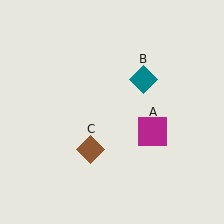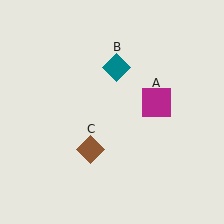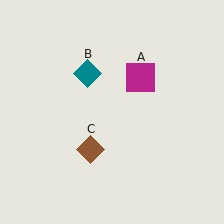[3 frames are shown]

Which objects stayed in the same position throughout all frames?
Brown diamond (object C) remained stationary.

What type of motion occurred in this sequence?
The magenta square (object A), teal diamond (object B) rotated counterclockwise around the center of the scene.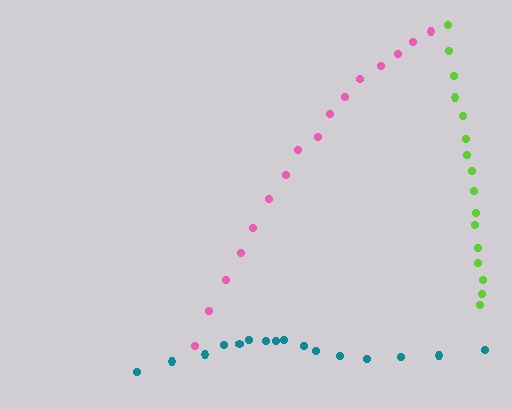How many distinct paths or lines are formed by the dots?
There are 3 distinct paths.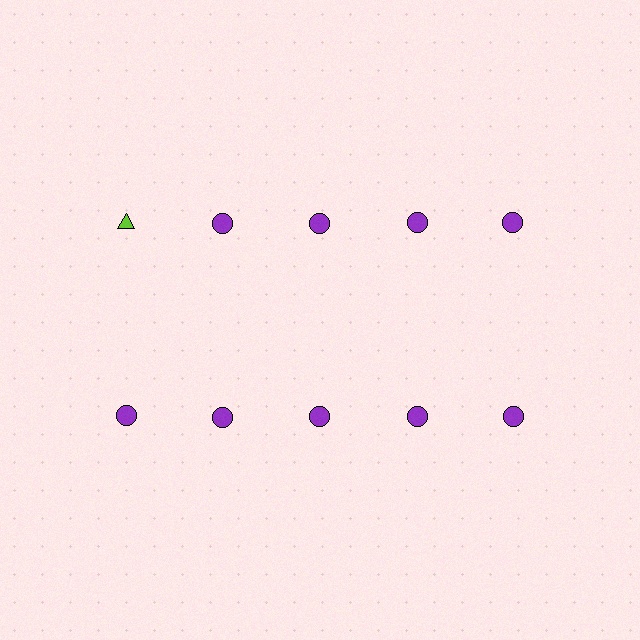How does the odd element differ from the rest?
It differs in both color (lime instead of purple) and shape (triangle instead of circle).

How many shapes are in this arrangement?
There are 10 shapes arranged in a grid pattern.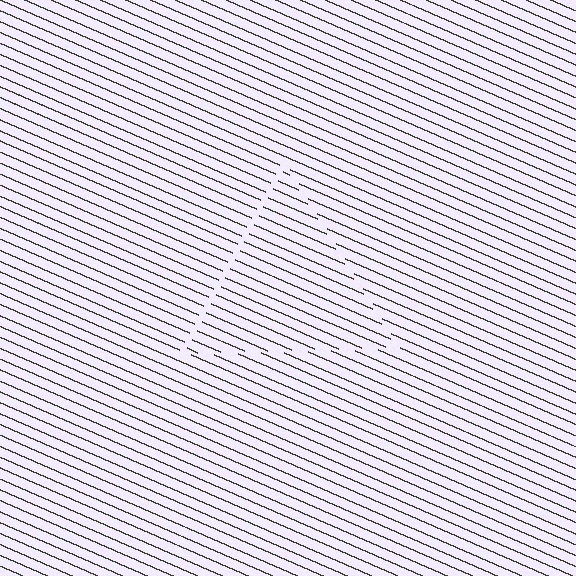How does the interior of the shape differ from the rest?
The interior of the shape contains the same grating, shifted by half a period — the contour is defined by the phase discontinuity where line-ends from the inner and outer gratings abut.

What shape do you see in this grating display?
An illusory triangle. The interior of the shape contains the same grating, shifted by half a period — the contour is defined by the phase discontinuity where line-ends from the inner and outer gratings abut.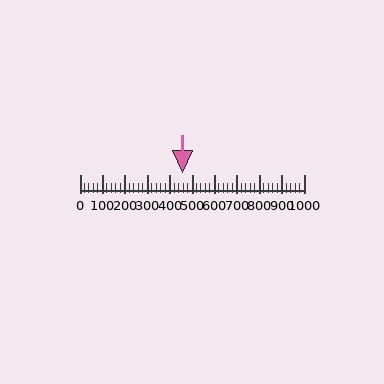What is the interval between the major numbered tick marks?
The major tick marks are spaced 100 units apart.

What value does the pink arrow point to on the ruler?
The pink arrow points to approximately 458.